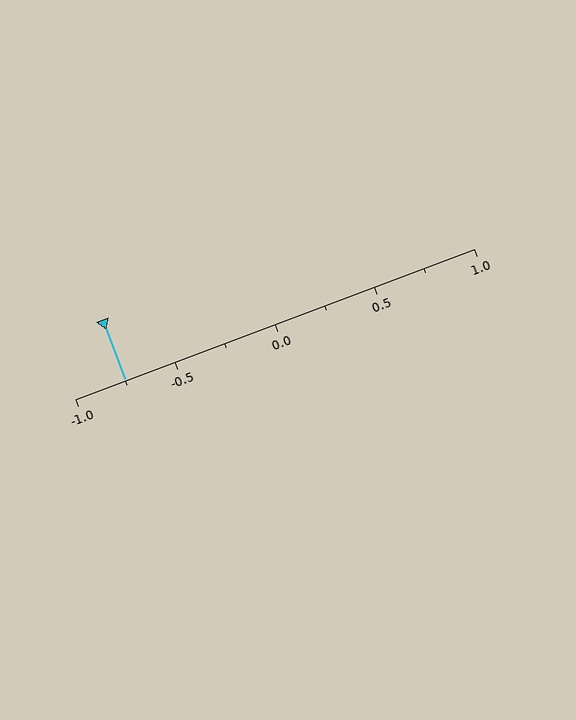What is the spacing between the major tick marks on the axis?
The major ticks are spaced 0.5 apart.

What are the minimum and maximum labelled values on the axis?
The axis runs from -1.0 to 1.0.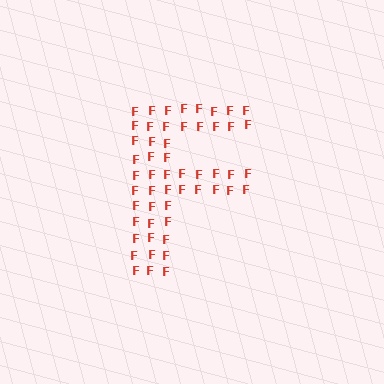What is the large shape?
The large shape is the letter F.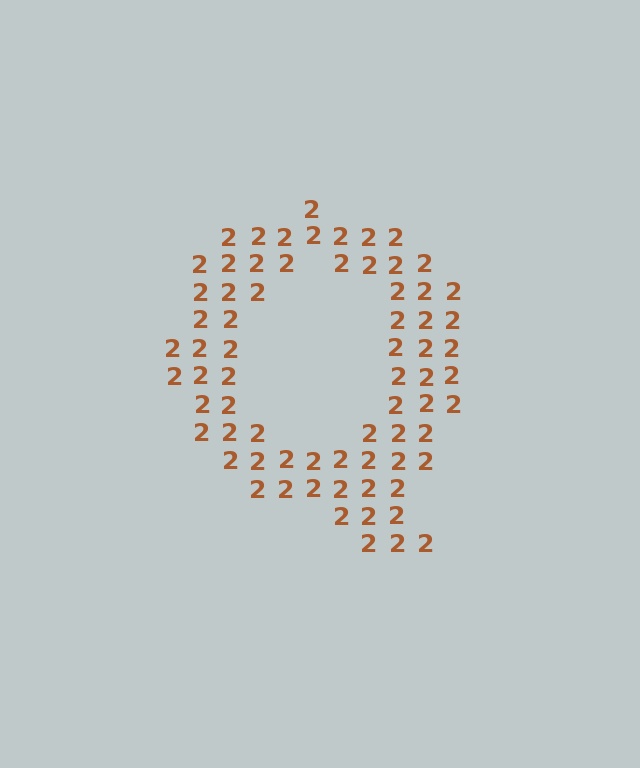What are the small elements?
The small elements are digit 2's.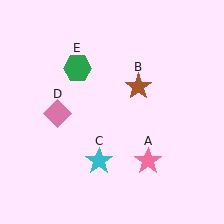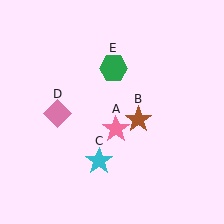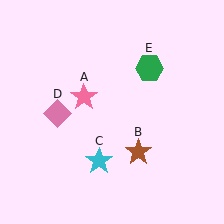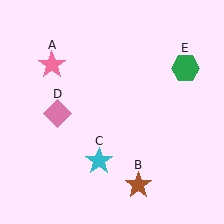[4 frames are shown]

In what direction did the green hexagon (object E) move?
The green hexagon (object E) moved right.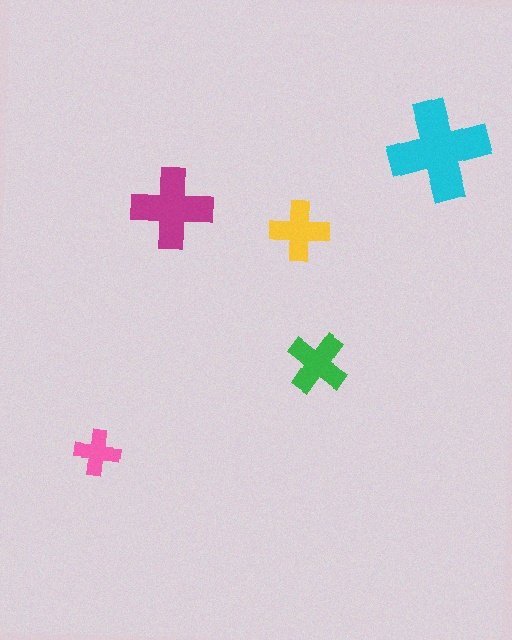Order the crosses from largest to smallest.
the cyan one, the magenta one, the green one, the yellow one, the pink one.